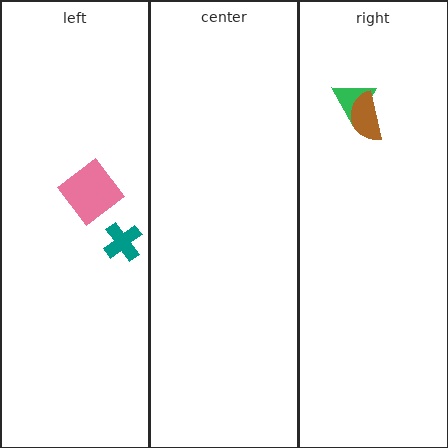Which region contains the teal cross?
The left region.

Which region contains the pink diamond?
The left region.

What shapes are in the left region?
The teal cross, the pink diamond.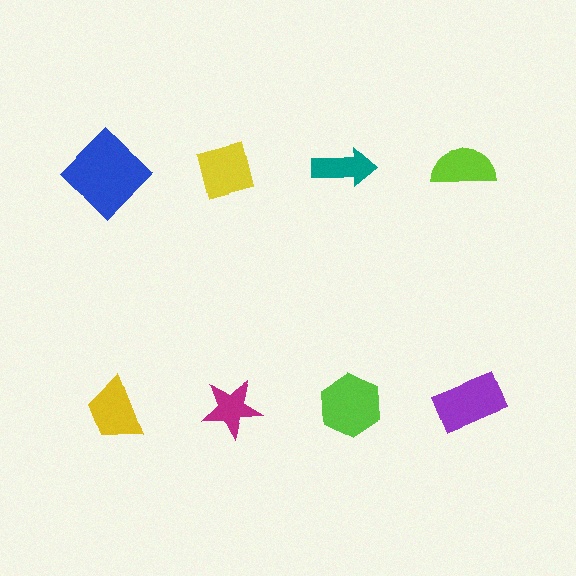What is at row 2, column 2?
A magenta star.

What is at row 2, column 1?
A yellow trapezoid.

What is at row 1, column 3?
A teal arrow.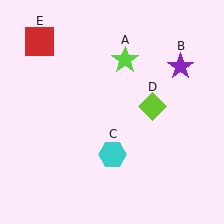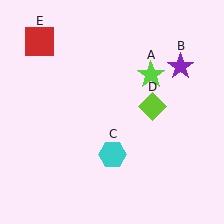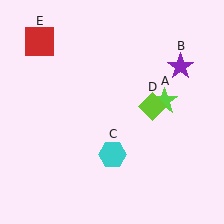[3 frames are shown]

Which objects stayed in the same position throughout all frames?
Purple star (object B) and cyan hexagon (object C) and lime diamond (object D) and red square (object E) remained stationary.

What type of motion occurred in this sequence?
The lime star (object A) rotated clockwise around the center of the scene.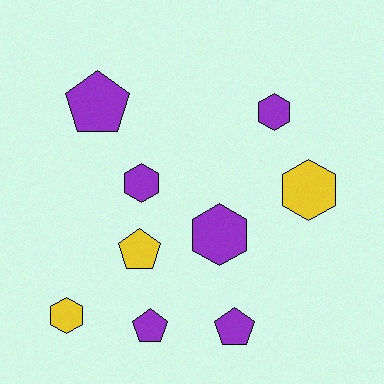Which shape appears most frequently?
Hexagon, with 5 objects.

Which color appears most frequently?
Purple, with 6 objects.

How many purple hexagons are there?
There are 3 purple hexagons.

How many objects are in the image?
There are 9 objects.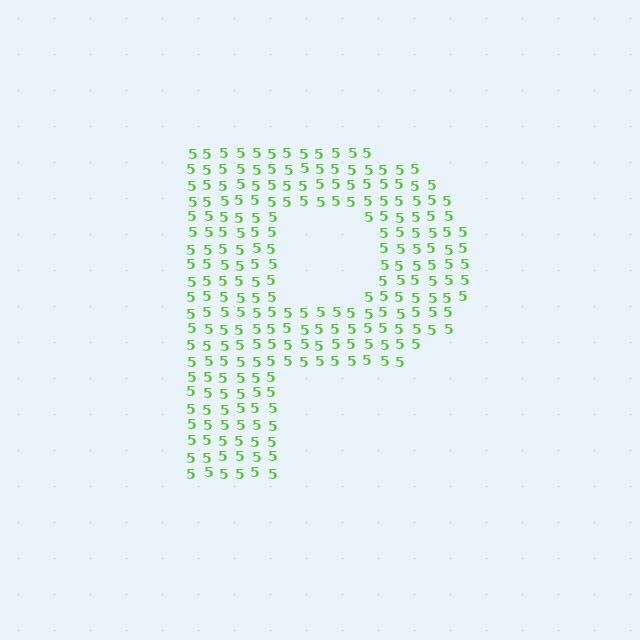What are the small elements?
The small elements are digit 5's.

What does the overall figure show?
The overall figure shows the letter P.